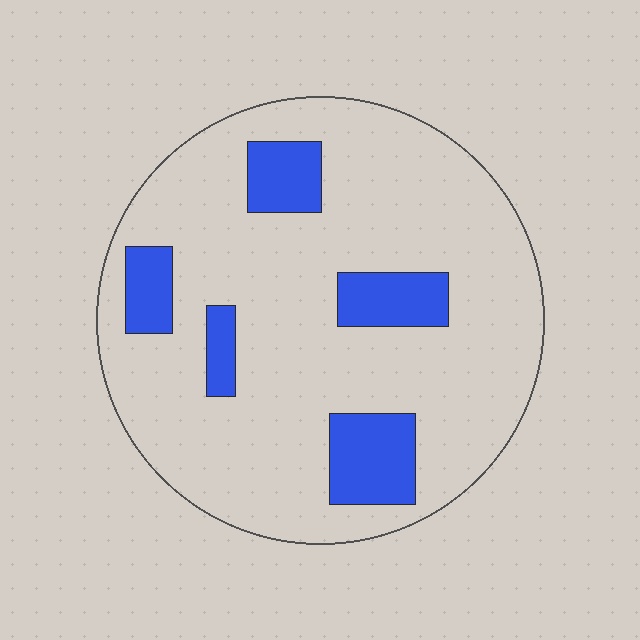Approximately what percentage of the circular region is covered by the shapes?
Approximately 15%.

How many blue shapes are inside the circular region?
5.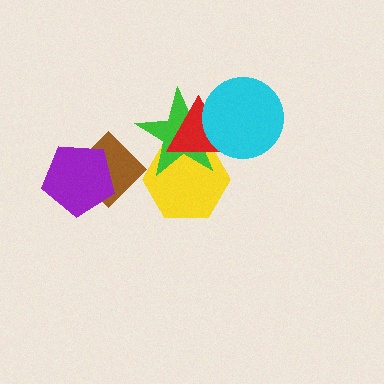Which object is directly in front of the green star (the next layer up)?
The red triangle is directly in front of the green star.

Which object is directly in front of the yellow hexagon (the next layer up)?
The green star is directly in front of the yellow hexagon.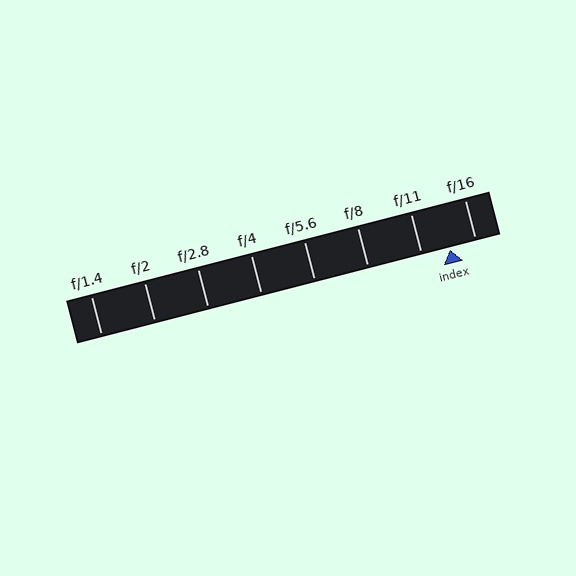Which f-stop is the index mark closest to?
The index mark is closest to f/16.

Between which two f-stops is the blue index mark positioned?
The index mark is between f/11 and f/16.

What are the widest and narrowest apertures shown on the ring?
The widest aperture shown is f/1.4 and the narrowest is f/16.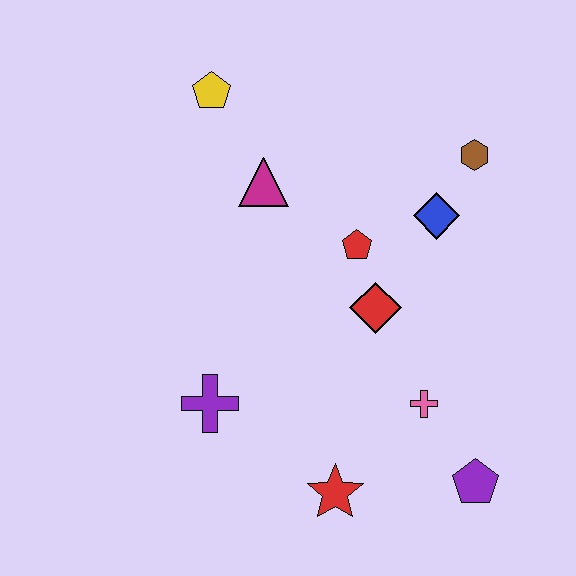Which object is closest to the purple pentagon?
The pink cross is closest to the purple pentagon.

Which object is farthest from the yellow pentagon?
The purple pentagon is farthest from the yellow pentagon.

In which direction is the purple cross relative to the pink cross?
The purple cross is to the left of the pink cross.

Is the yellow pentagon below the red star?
No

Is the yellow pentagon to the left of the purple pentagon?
Yes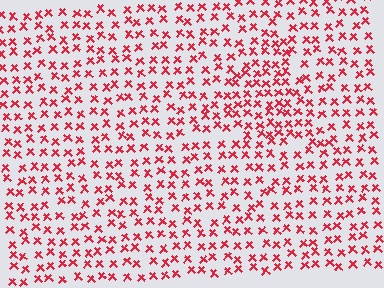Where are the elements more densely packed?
The elements are more densely packed inside the triangle boundary.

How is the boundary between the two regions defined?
The boundary is defined by a change in element density (approximately 1.5x ratio). All elements are the same color, size, and shape.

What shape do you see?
I see a triangle.